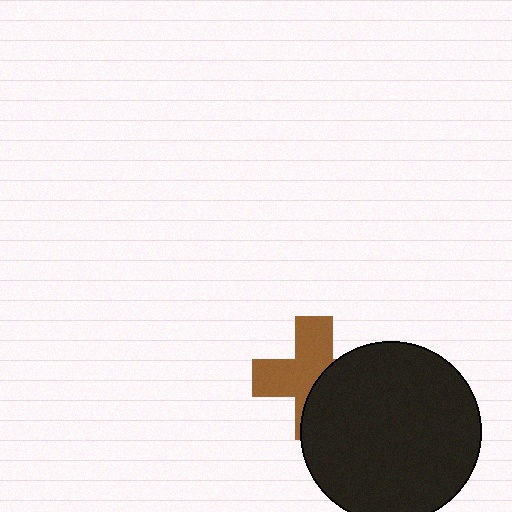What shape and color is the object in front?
The object in front is a black circle.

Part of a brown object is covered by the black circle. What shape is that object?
It is a cross.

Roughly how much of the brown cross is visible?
About half of it is visible (roughly 56%).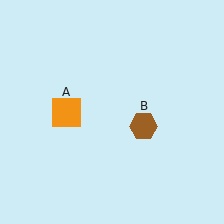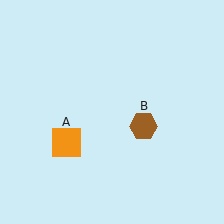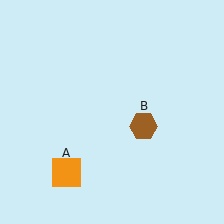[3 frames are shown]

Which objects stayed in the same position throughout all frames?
Brown hexagon (object B) remained stationary.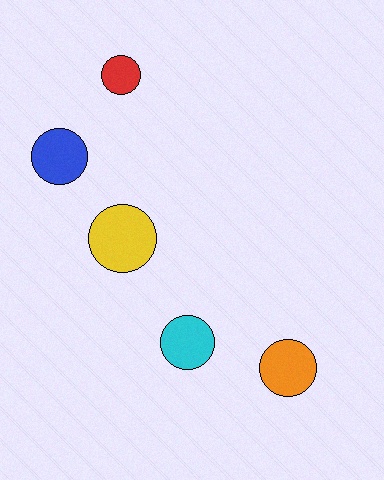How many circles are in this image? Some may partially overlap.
There are 5 circles.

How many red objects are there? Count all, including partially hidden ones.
There is 1 red object.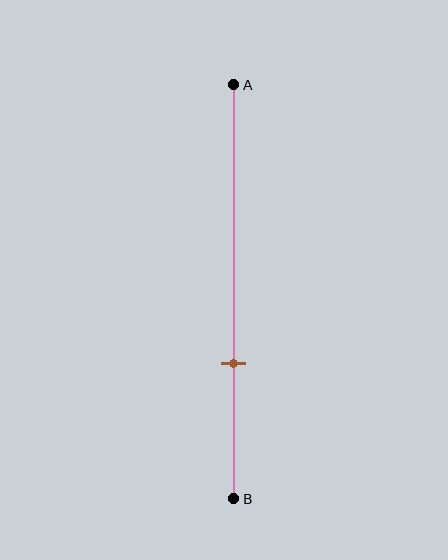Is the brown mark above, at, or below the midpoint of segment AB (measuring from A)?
The brown mark is below the midpoint of segment AB.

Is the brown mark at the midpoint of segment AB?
No, the mark is at about 65% from A, not at the 50% midpoint.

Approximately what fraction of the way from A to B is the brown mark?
The brown mark is approximately 65% of the way from A to B.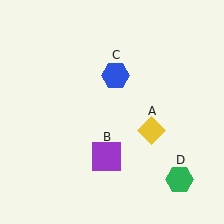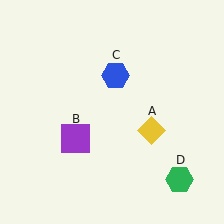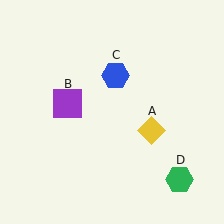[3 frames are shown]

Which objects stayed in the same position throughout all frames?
Yellow diamond (object A) and blue hexagon (object C) and green hexagon (object D) remained stationary.